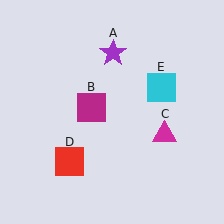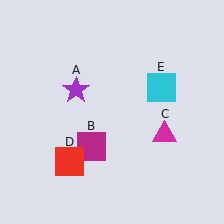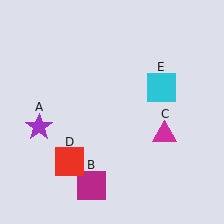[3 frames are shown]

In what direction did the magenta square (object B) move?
The magenta square (object B) moved down.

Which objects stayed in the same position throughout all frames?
Magenta triangle (object C) and red square (object D) and cyan square (object E) remained stationary.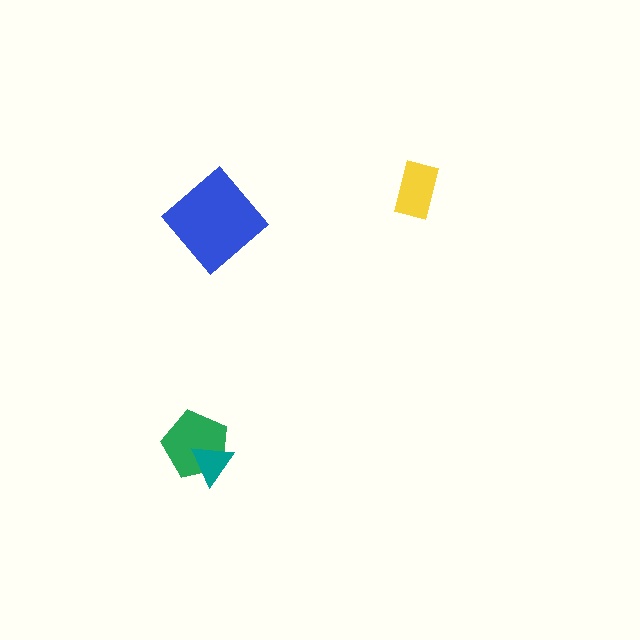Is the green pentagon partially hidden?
Yes, it is partially covered by another shape.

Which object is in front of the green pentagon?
The teal triangle is in front of the green pentagon.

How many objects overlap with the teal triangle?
1 object overlaps with the teal triangle.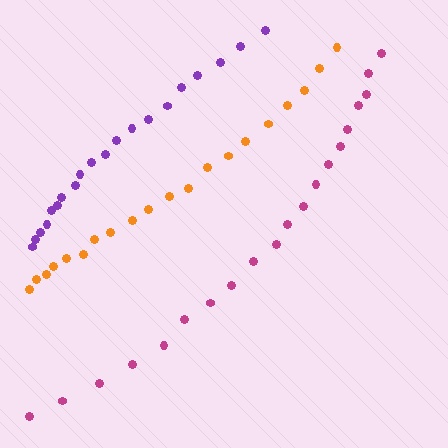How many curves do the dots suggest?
There are 3 distinct paths.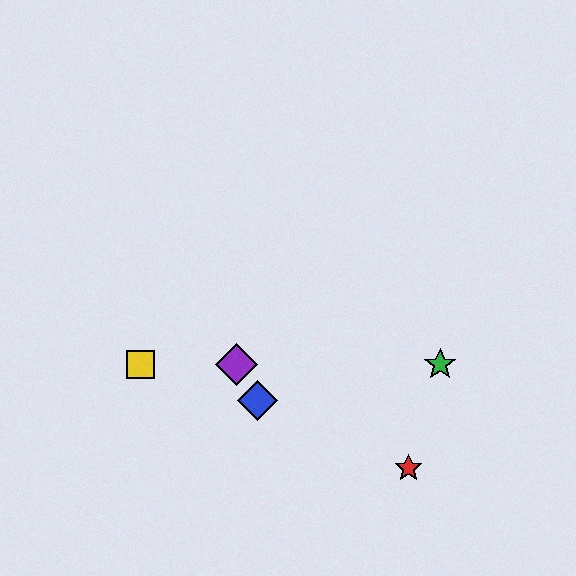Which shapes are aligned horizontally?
The green star, the yellow square, the purple diamond are aligned horizontally.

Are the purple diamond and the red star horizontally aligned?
No, the purple diamond is at y≈364 and the red star is at y≈468.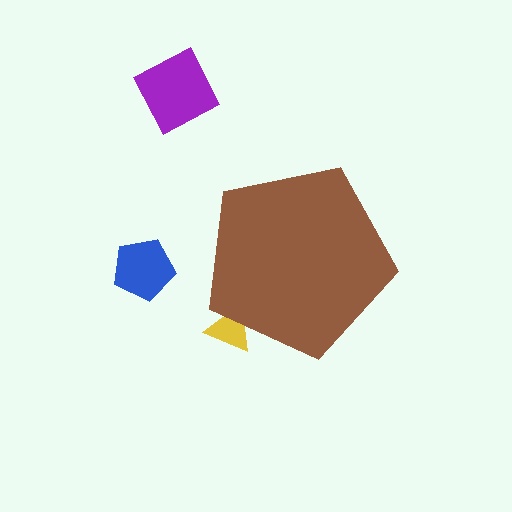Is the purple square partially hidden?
No, the purple square is fully visible.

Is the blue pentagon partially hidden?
No, the blue pentagon is fully visible.